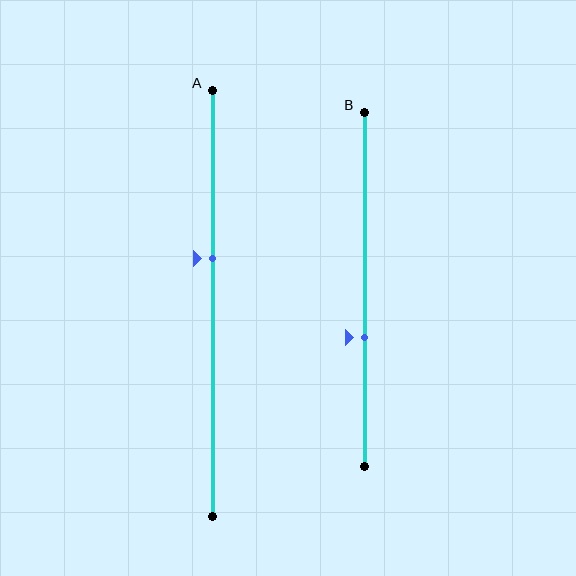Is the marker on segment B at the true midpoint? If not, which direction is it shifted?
No, the marker on segment B is shifted downward by about 14% of the segment length.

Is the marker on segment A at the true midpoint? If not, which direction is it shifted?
No, the marker on segment A is shifted upward by about 10% of the segment length.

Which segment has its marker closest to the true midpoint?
Segment A has its marker closest to the true midpoint.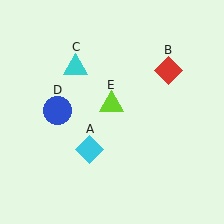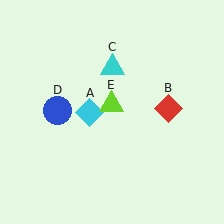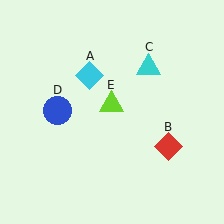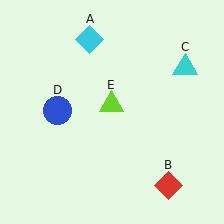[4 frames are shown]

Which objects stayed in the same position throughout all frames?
Blue circle (object D) and lime triangle (object E) remained stationary.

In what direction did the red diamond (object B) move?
The red diamond (object B) moved down.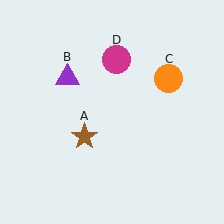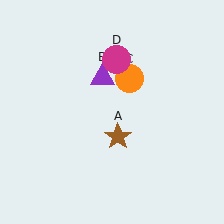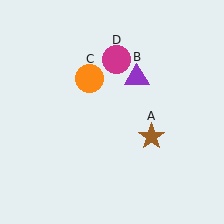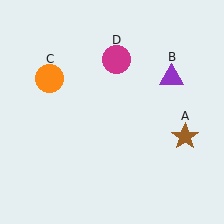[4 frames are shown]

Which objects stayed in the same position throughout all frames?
Magenta circle (object D) remained stationary.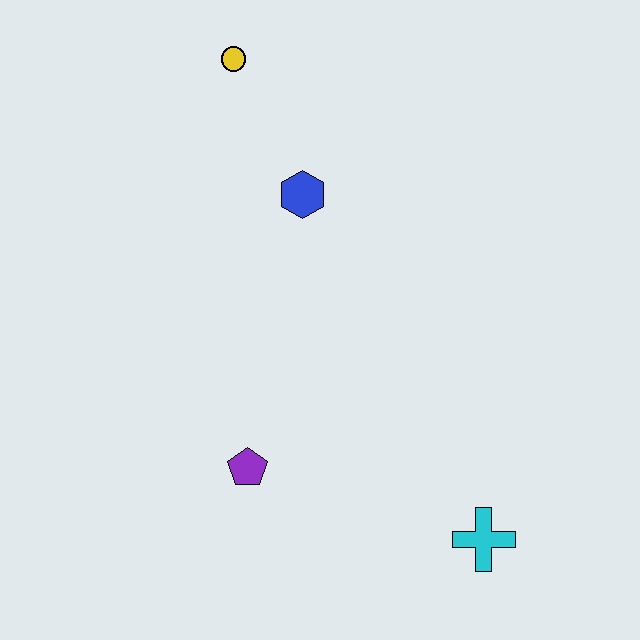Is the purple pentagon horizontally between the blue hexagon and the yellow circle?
Yes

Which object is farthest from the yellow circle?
The cyan cross is farthest from the yellow circle.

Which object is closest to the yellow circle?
The blue hexagon is closest to the yellow circle.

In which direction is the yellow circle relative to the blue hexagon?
The yellow circle is above the blue hexagon.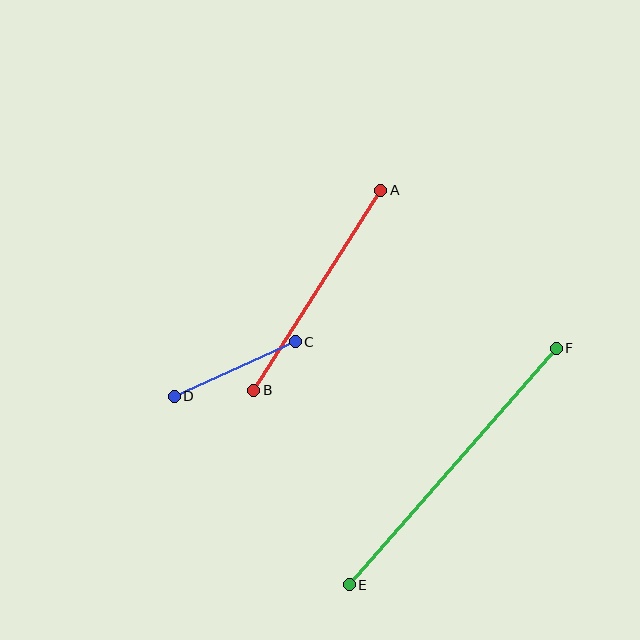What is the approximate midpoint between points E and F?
The midpoint is at approximately (453, 466) pixels.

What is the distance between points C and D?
The distance is approximately 133 pixels.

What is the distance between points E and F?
The distance is approximately 314 pixels.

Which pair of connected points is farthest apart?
Points E and F are farthest apart.